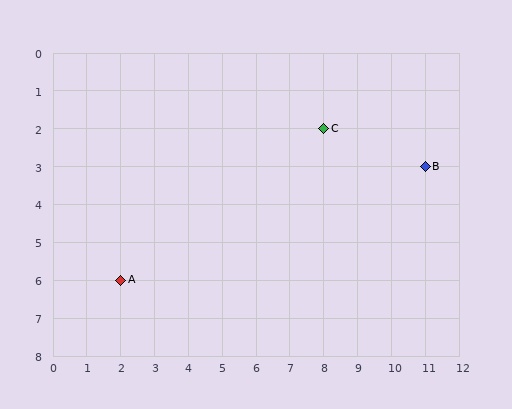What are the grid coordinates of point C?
Point C is at grid coordinates (8, 2).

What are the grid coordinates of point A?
Point A is at grid coordinates (2, 6).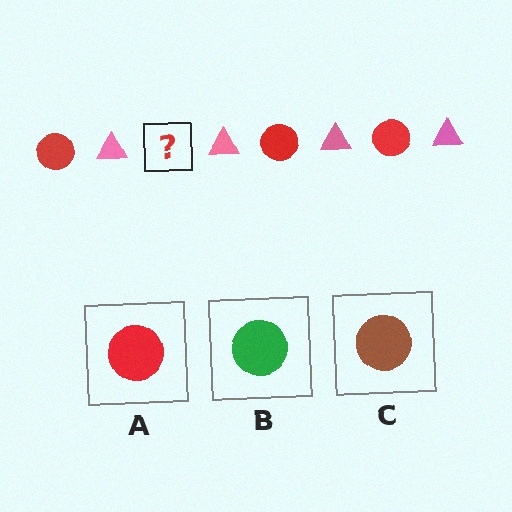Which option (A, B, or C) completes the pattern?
A.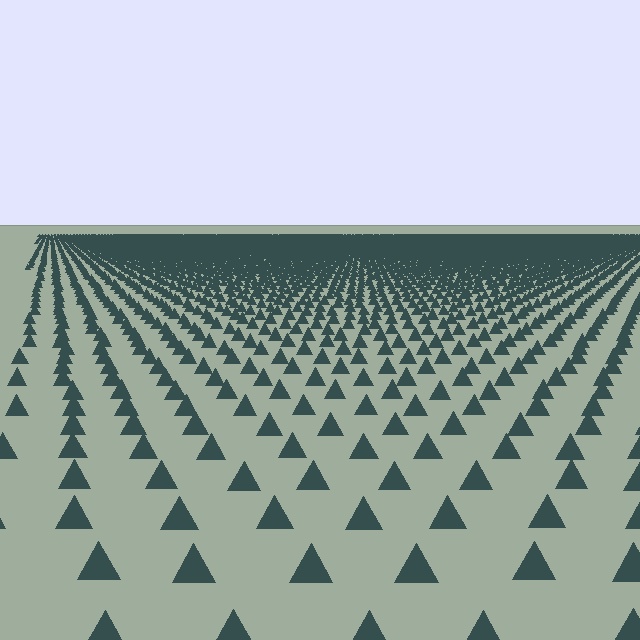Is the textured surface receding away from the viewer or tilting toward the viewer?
The surface is receding away from the viewer. Texture elements get smaller and denser toward the top.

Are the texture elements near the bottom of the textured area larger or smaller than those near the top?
Larger. Near the bottom, elements are closer to the viewer and appear at a bigger on-screen size.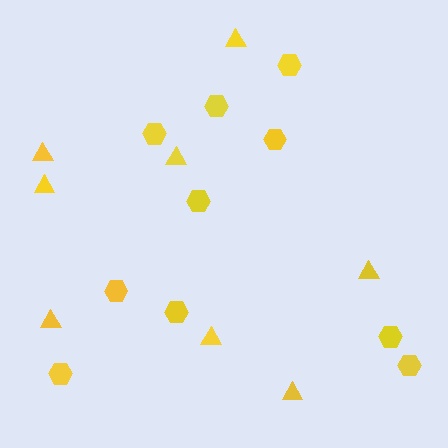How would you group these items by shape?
There are 2 groups: one group of hexagons (10) and one group of triangles (8).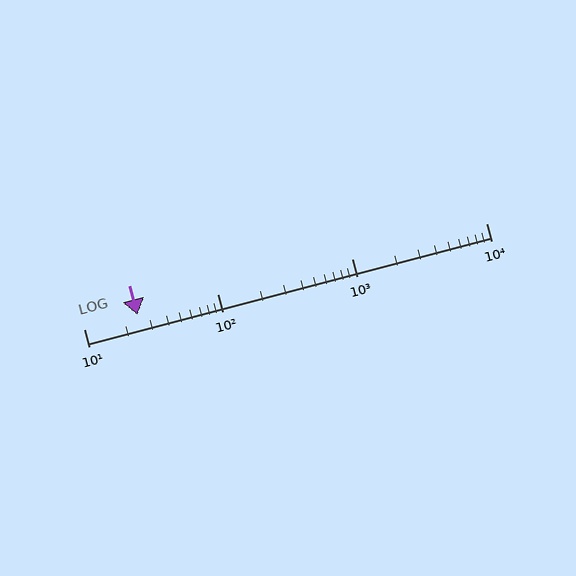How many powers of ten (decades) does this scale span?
The scale spans 3 decades, from 10 to 10000.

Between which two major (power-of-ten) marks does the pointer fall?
The pointer is between 10 and 100.